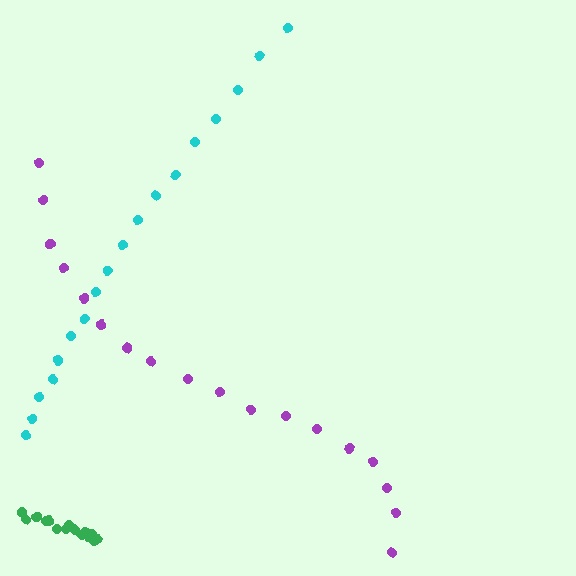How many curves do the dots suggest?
There are 3 distinct paths.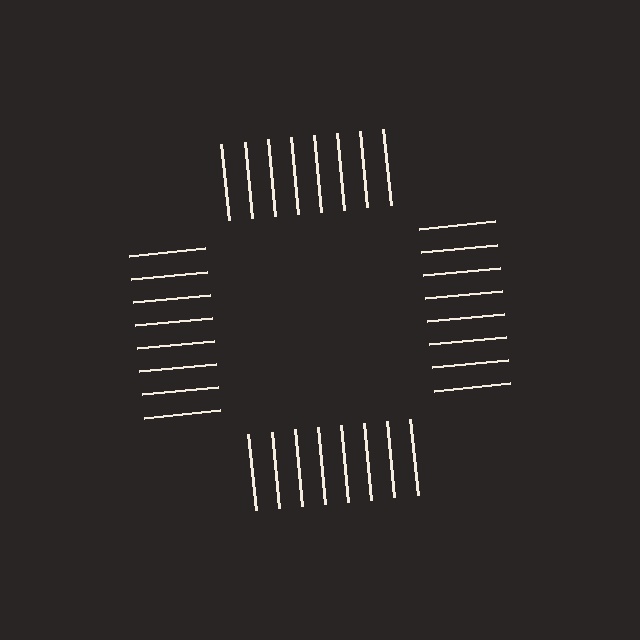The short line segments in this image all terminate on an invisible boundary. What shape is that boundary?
An illusory square — the line segments terminate on its edges but no continuous stroke is drawn.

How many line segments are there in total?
32 — 8 along each of the 4 edges.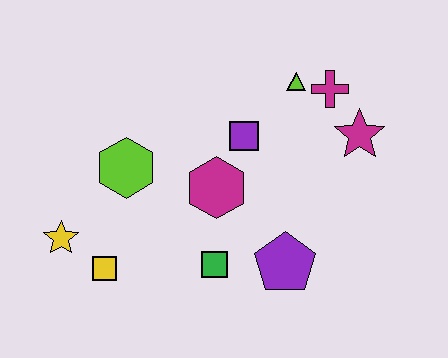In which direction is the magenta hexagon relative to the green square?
The magenta hexagon is above the green square.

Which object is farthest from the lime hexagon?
The magenta star is farthest from the lime hexagon.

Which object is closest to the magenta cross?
The lime triangle is closest to the magenta cross.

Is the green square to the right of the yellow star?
Yes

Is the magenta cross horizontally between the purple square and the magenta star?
Yes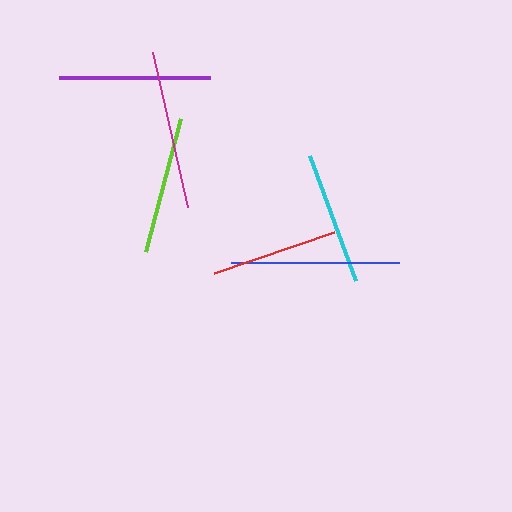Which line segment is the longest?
The blue line is the longest at approximately 168 pixels.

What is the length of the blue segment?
The blue segment is approximately 168 pixels long.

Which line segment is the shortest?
The red line is the shortest at approximately 127 pixels.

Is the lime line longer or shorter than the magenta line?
The magenta line is longer than the lime line.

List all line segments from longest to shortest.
From longest to shortest: blue, magenta, purple, lime, cyan, red.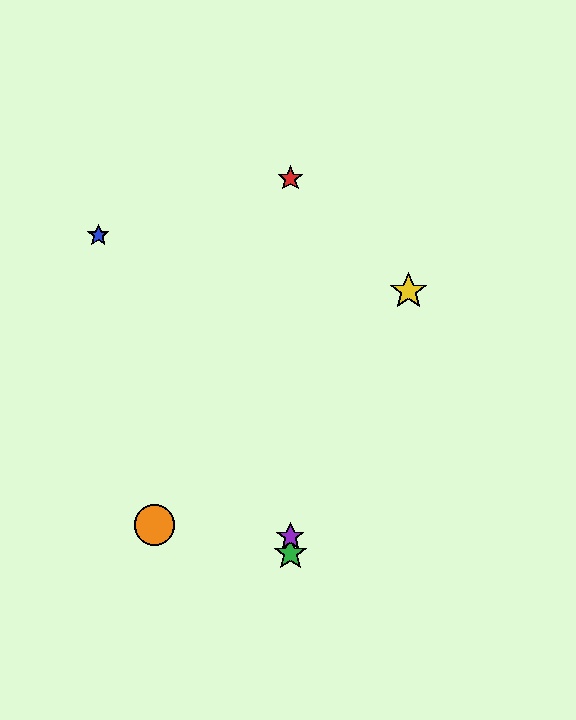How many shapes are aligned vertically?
3 shapes (the red star, the green star, the purple star) are aligned vertically.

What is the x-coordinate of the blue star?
The blue star is at x≈98.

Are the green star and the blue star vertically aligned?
No, the green star is at x≈290 and the blue star is at x≈98.